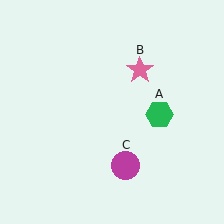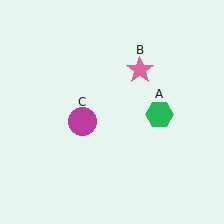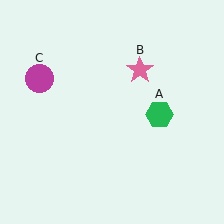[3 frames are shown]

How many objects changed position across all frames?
1 object changed position: magenta circle (object C).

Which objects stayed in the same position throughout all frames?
Green hexagon (object A) and pink star (object B) remained stationary.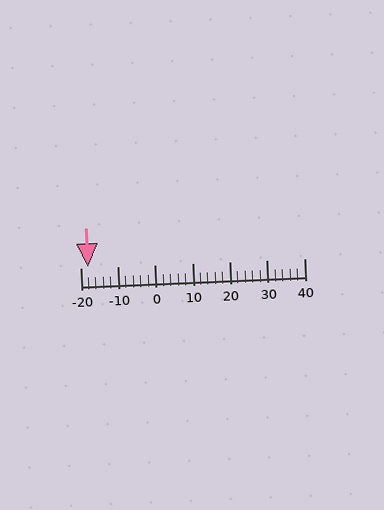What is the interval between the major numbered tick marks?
The major tick marks are spaced 10 units apart.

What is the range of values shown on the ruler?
The ruler shows values from -20 to 40.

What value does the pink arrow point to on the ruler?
The pink arrow points to approximately -18.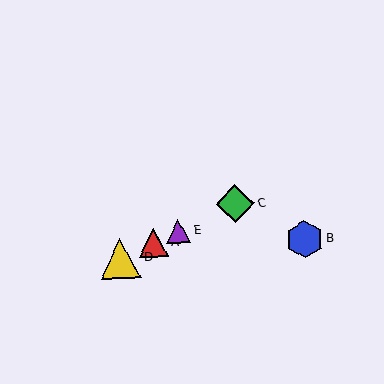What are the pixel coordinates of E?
Object E is at (178, 231).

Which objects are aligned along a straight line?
Objects A, C, D, E are aligned along a straight line.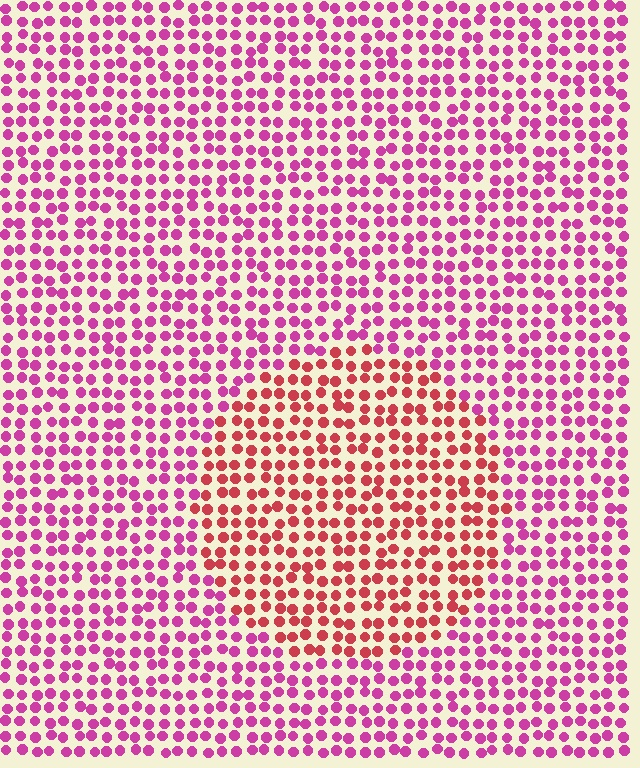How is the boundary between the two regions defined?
The boundary is defined purely by a slight shift in hue (about 37 degrees). Spacing, size, and orientation are identical on both sides.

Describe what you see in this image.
The image is filled with small magenta elements in a uniform arrangement. A circle-shaped region is visible where the elements are tinted to a slightly different hue, forming a subtle color boundary.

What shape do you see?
I see a circle.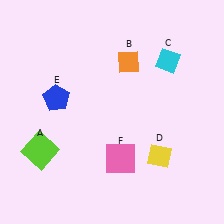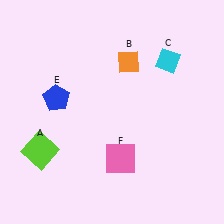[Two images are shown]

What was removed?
The yellow diamond (D) was removed in Image 2.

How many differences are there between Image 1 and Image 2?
There is 1 difference between the two images.